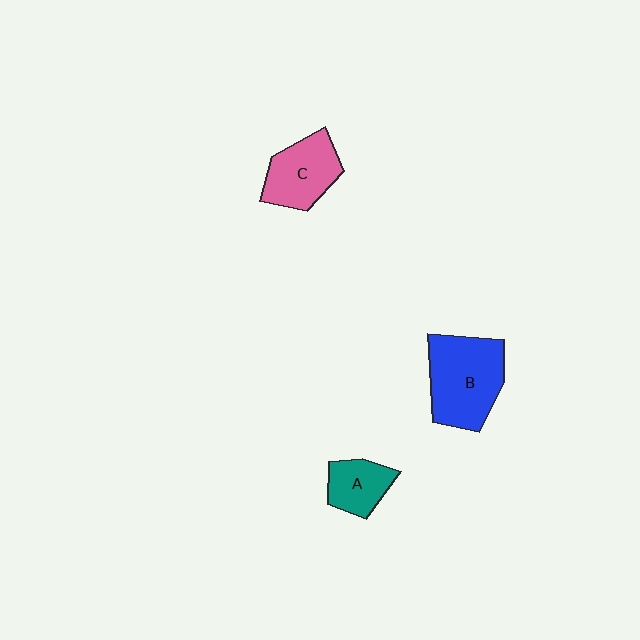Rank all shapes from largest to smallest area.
From largest to smallest: B (blue), C (pink), A (teal).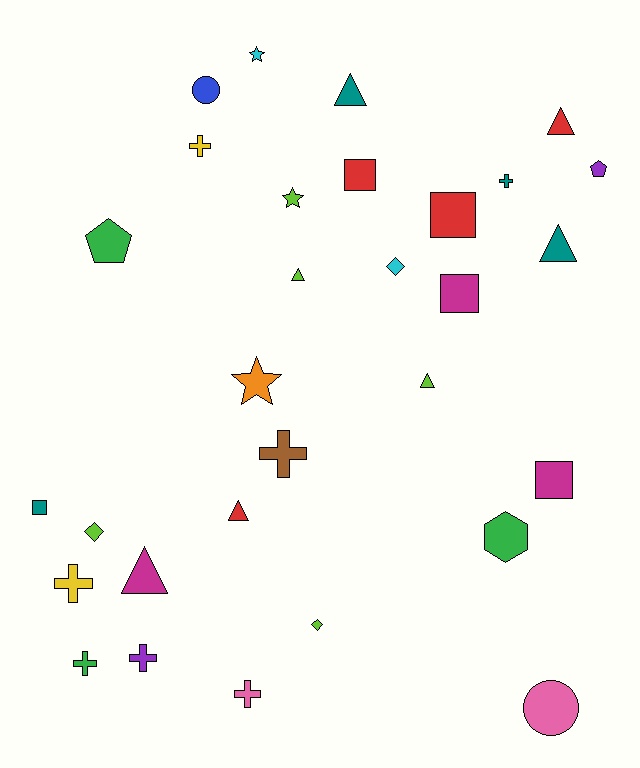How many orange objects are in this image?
There is 1 orange object.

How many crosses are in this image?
There are 7 crosses.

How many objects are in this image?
There are 30 objects.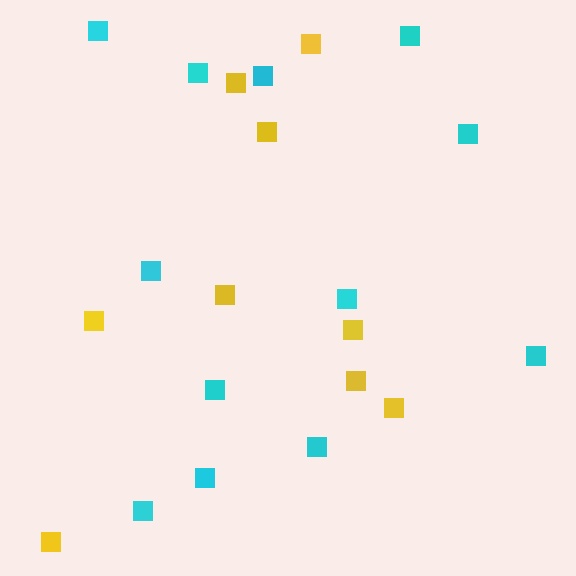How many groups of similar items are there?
There are 2 groups: one group of cyan squares (12) and one group of yellow squares (9).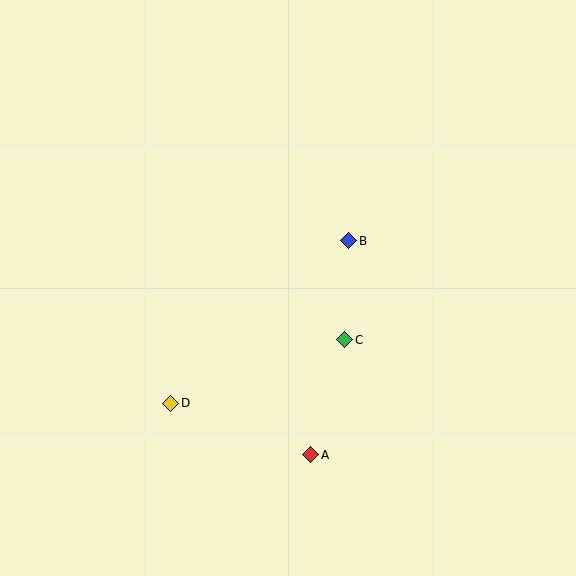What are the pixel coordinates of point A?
Point A is at (311, 455).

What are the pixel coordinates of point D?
Point D is at (171, 403).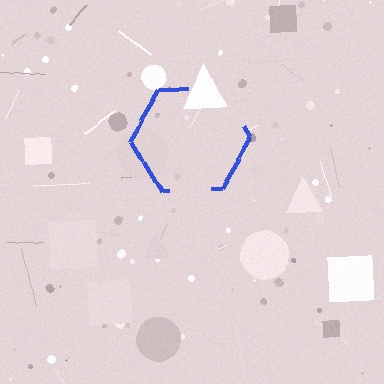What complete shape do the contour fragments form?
The contour fragments form a hexagon.